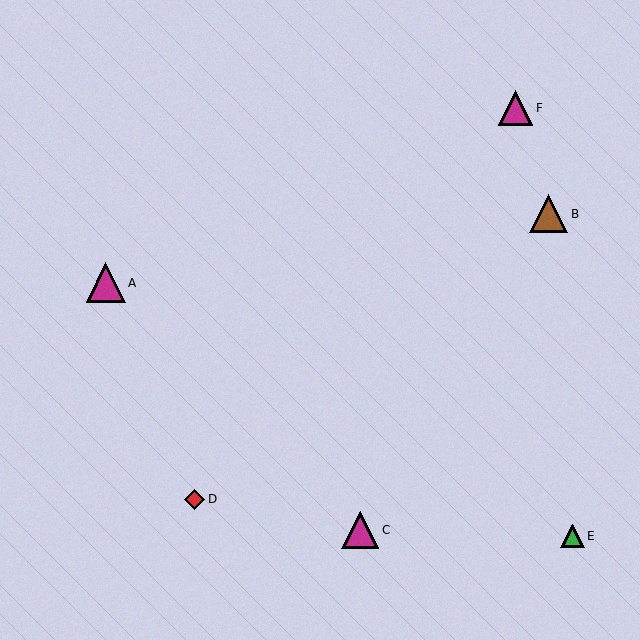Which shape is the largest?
The magenta triangle (labeled A) is the largest.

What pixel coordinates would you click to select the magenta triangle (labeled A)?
Click at (106, 283) to select the magenta triangle A.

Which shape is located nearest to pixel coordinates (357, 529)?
The magenta triangle (labeled C) at (360, 530) is nearest to that location.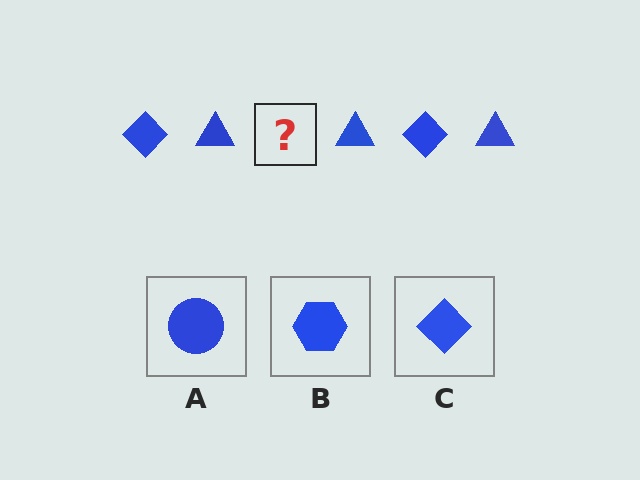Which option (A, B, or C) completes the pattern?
C.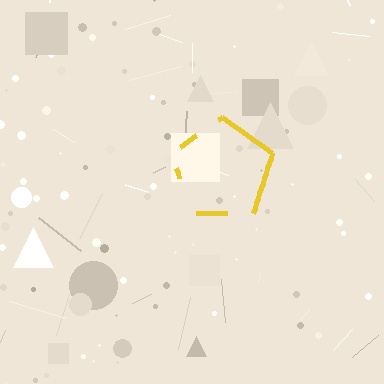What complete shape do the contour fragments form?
The contour fragments form a pentagon.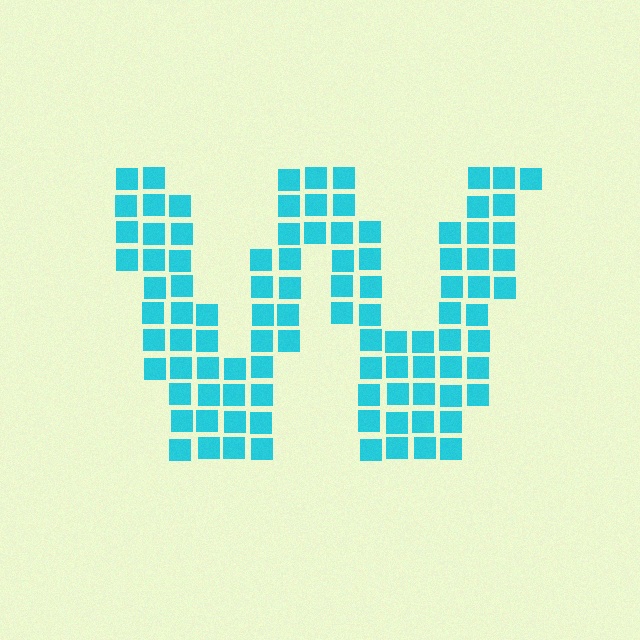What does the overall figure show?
The overall figure shows the letter W.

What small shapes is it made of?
It is made of small squares.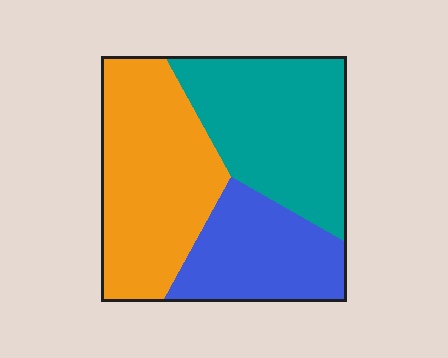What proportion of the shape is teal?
Teal takes up about three eighths (3/8) of the shape.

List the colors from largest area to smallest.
From largest to smallest: orange, teal, blue.